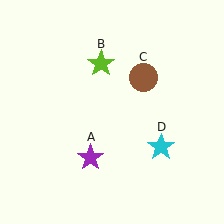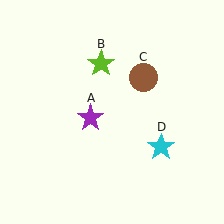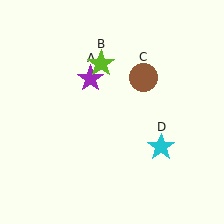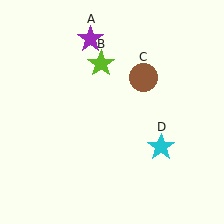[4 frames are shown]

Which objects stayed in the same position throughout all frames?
Lime star (object B) and brown circle (object C) and cyan star (object D) remained stationary.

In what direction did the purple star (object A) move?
The purple star (object A) moved up.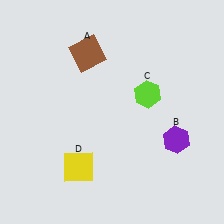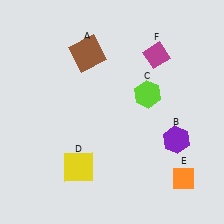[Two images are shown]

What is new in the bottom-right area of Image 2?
An orange diamond (E) was added in the bottom-right area of Image 2.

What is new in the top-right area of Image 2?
A magenta diamond (F) was added in the top-right area of Image 2.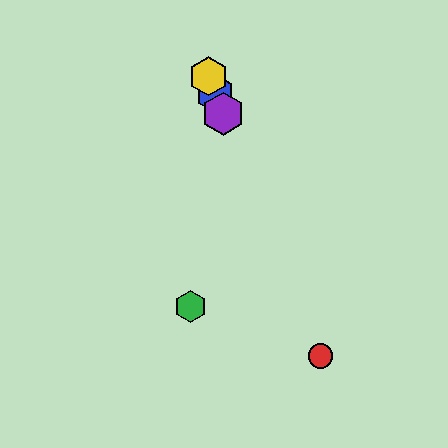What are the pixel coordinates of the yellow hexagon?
The yellow hexagon is at (208, 76).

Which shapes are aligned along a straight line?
The red circle, the blue hexagon, the yellow hexagon, the purple hexagon are aligned along a straight line.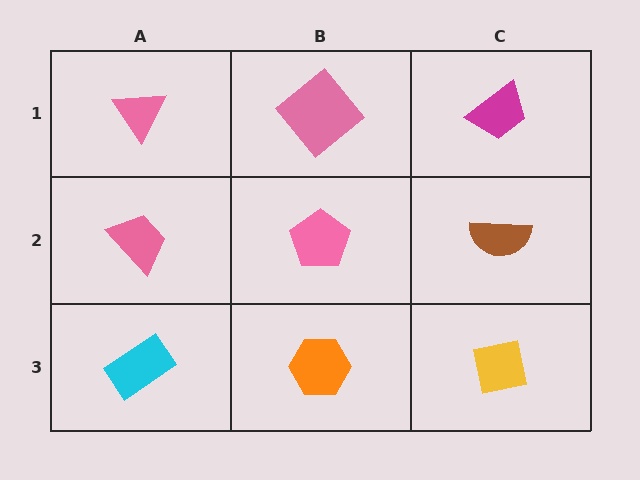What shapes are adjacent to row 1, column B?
A pink pentagon (row 2, column B), a pink triangle (row 1, column A), a magenta trapezoid (row 1, column C).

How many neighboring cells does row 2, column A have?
3.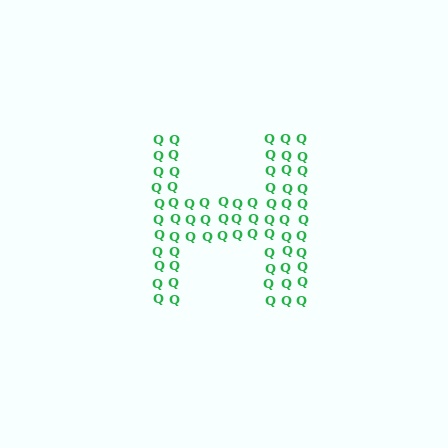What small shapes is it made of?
It is made of small letter Q's.